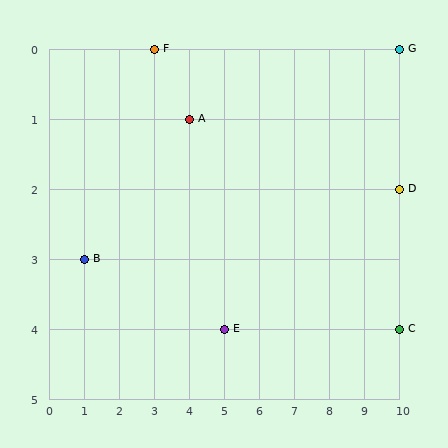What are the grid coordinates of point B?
Point B is at grid coordinates (1, 3).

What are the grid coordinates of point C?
Point C is at grid coordinates (10, 4).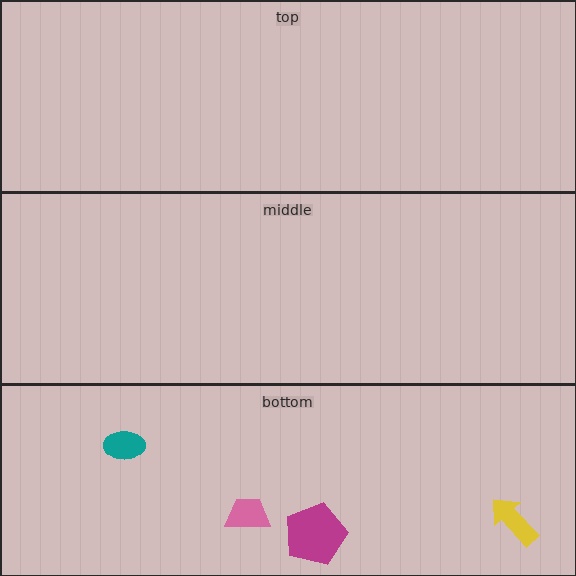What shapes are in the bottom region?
The magenta pentagon, the yellow arrow, the teal ellipse, the pink trapezoid.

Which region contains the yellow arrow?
The bottom region.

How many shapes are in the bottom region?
4.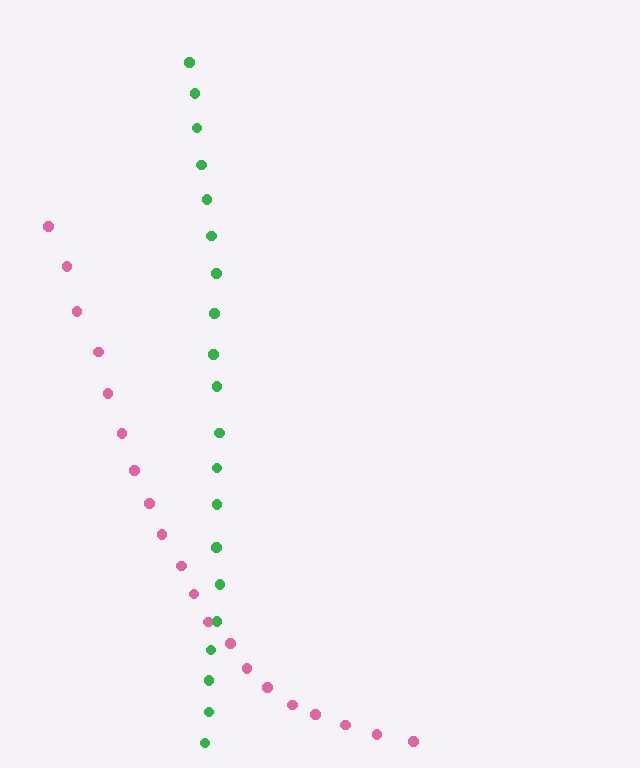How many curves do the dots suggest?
There are 2 distinct paths.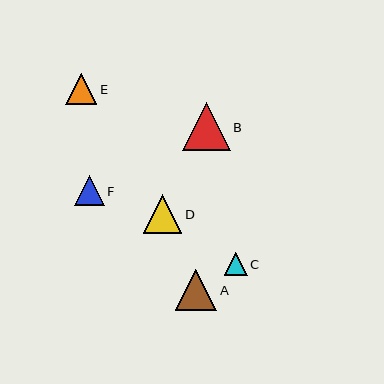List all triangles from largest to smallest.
From largest to smallest: B, A, D, E, F, C.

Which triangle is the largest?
Triangle B is the largest with a size of approximately 48 pixels.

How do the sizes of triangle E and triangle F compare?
Triangle E and triangle F are approximately the same size.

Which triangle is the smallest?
Triangle C is the smallest with a size of approximately 23 pixels.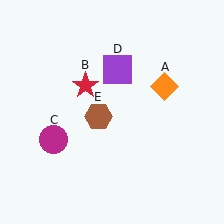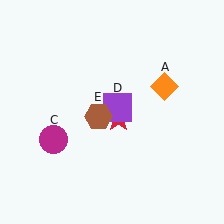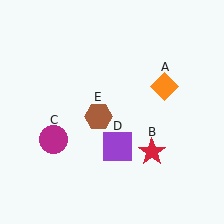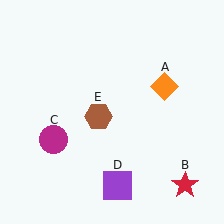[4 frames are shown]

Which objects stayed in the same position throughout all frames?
Orange diamond (object A) and magenta circle (object C) and brown hexagon (object E) remained stationary.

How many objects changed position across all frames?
2 objects changed position: red star (object B), purple square (object D).